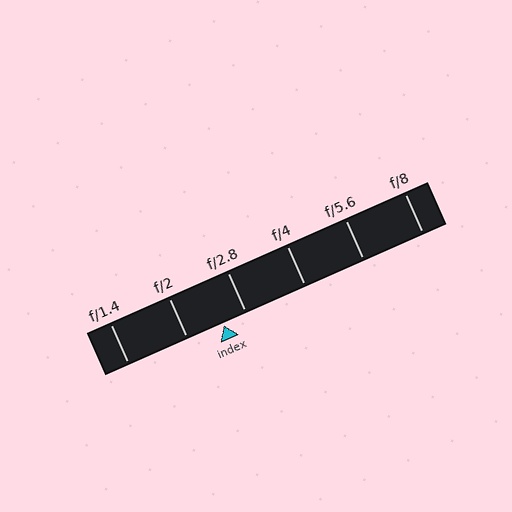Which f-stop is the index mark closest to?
The index mark is closest to f/2.8.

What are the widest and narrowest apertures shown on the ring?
The widest aperture shown is f/1.4 and the narrowest is f/8.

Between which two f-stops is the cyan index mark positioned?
The index mark is between f/2 and f/2.8.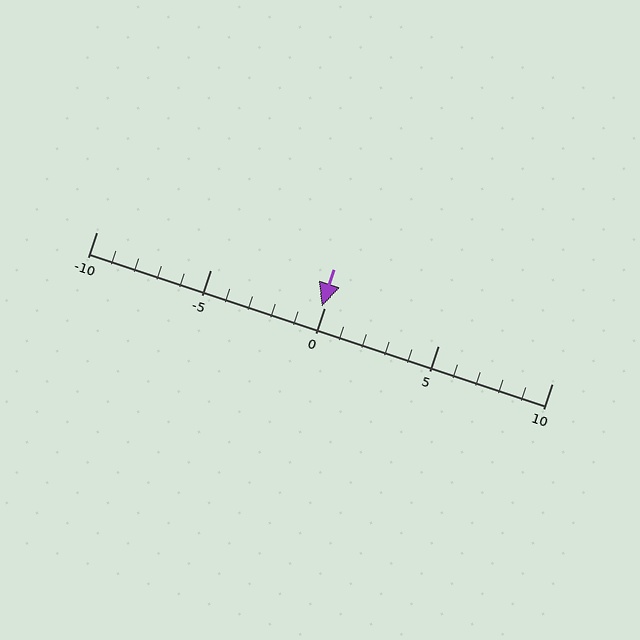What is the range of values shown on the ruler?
The ruler shows values from -10 to 10.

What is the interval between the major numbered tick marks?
The major tick marks are spaced 5 units apart.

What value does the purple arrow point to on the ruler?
The purple arrow points to approximately 0.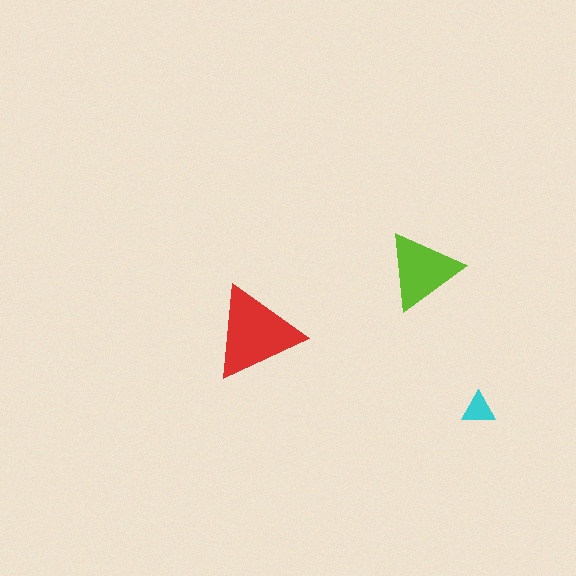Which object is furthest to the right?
The cyan triangle is rightmost.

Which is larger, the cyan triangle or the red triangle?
The red one.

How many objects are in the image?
There are 3 objects in the image.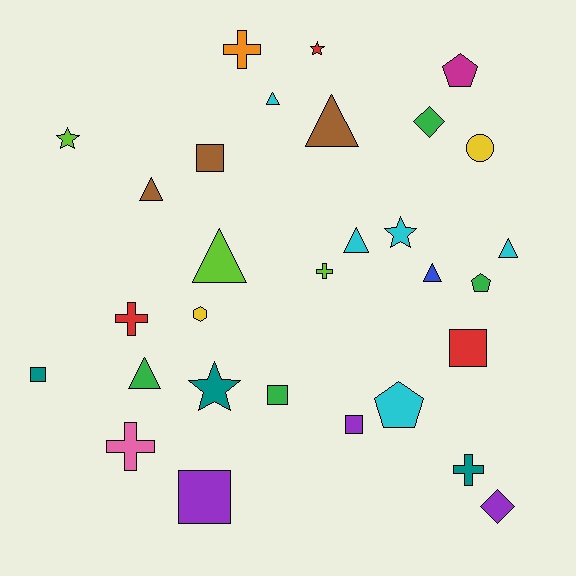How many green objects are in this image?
There are 4 green objects.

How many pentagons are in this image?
There are 3 pentagons.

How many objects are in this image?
There are 30 objects.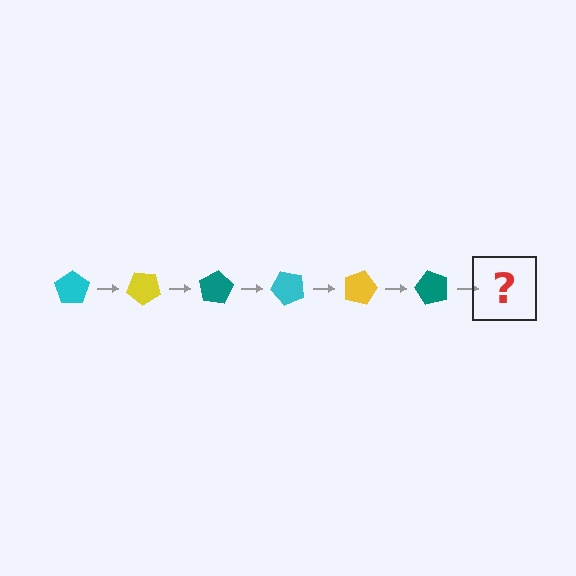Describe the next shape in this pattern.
It should be a cyan pentagon, rotated 240 degrees from the start.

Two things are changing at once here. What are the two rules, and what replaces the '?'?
The two rules are that it rotates 40 degrees each step and the color cycles through cyan, yellow, and teal. The '?' should be a cyan pentagon, rotated 240 degrees from the start.